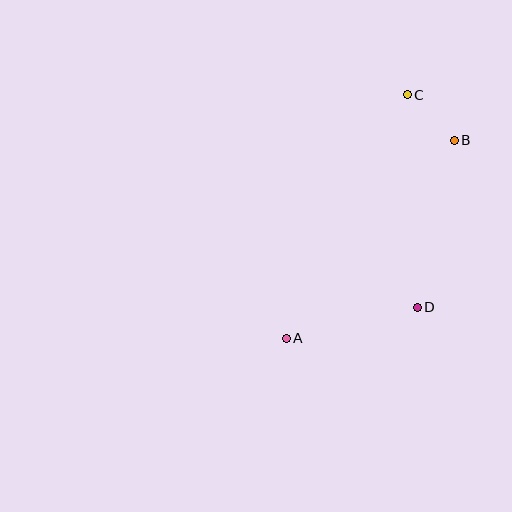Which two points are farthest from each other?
Points A and C are farthest from each other.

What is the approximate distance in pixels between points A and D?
The distance between A and D is approximately 135 pixels.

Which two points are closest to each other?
Points B and C are closest to each other.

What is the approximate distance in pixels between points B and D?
The distance between B and D is approximately 171 pixels.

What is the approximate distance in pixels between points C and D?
The distance between C and D is approximately 213 pixels.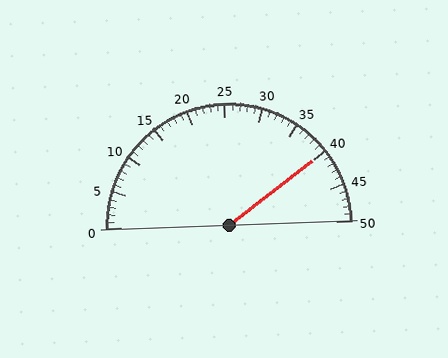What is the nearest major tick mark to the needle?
The nearest major tick mark is 40.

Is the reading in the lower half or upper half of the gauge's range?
The reading is in the upper half of the range (0 to 50).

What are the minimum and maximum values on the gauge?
The gauge ranges from 0 to 50.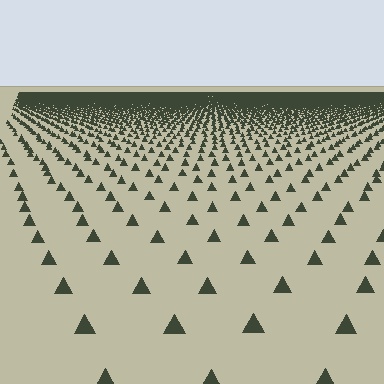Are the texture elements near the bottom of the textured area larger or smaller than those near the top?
Larger. Near the bottom, elements are closer to the viewer and appear at a bigger on-screen size.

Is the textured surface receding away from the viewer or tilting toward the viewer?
The surface is receding away from the viewer. Texture elements get smaller and denser toward the top.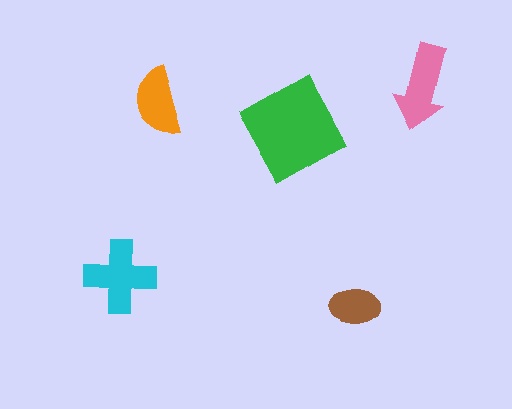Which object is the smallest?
The brown ellipse.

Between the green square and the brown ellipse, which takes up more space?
The green square.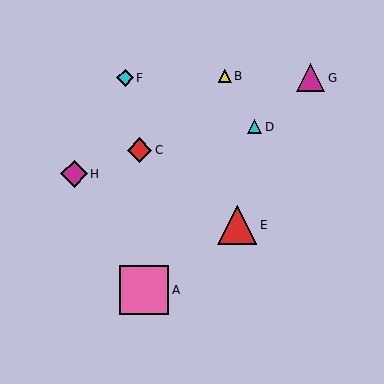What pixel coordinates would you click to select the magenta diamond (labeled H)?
Click at (74, 174) to select the magenta diamond H.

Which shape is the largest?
The pink square (labeled A) is the largest.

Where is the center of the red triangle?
The center of the red triangle is at (237, 225).